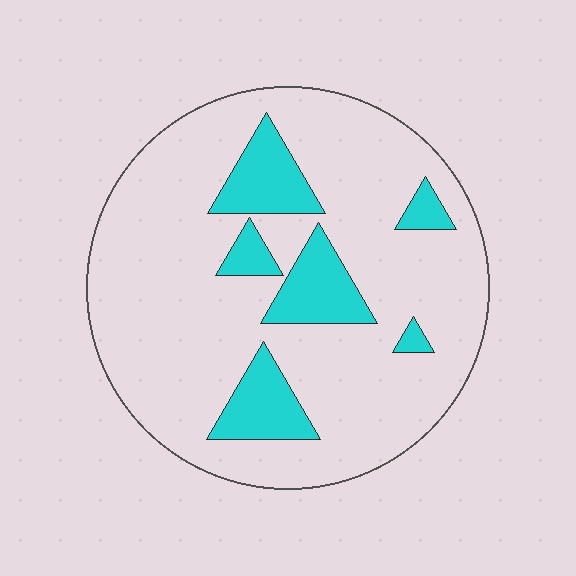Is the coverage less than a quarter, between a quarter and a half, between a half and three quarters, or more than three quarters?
Less than a quarter.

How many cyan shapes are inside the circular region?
6.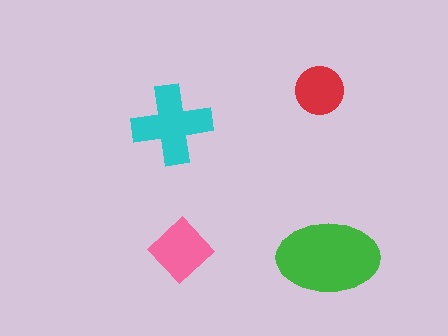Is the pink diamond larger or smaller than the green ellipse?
Smaller.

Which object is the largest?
The green ellipse.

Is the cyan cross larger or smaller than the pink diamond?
Larger.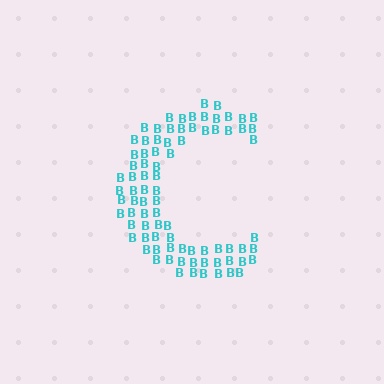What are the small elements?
The small elements are letter B's.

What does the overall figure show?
The overall figure shows the letter C.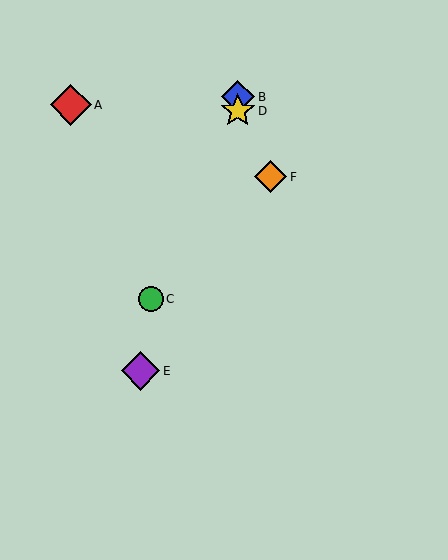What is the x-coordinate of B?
Object B is at x≈238.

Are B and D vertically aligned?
Yes, both are at x≈238.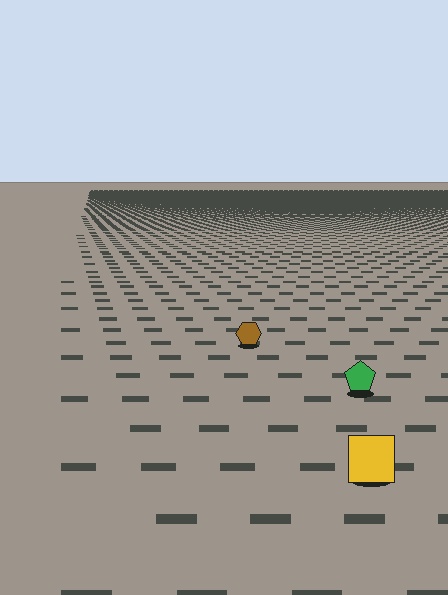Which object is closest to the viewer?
The yellow square is closest. The texture marks near it are larger and more spread out.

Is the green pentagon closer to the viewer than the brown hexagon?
Yes. The green pentagon is closer — you can tell from the texture gradient: the ground texture is coarser near it.